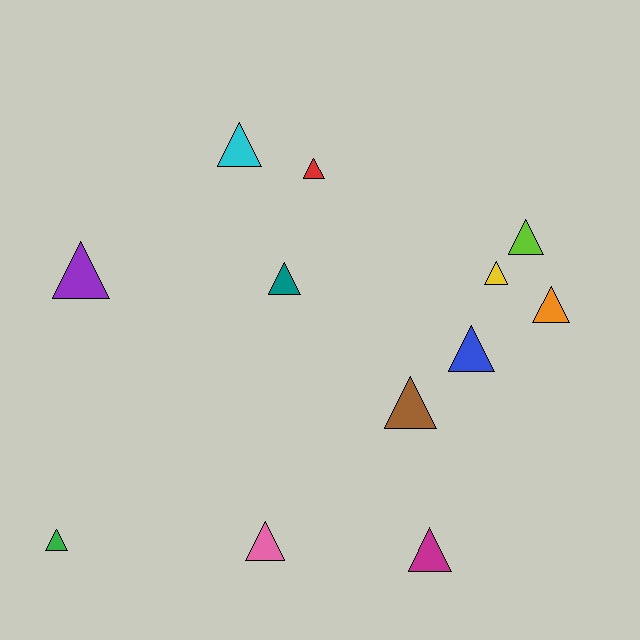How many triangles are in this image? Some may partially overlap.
There are 12 triangles.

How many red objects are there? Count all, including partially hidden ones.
There is 1 red object.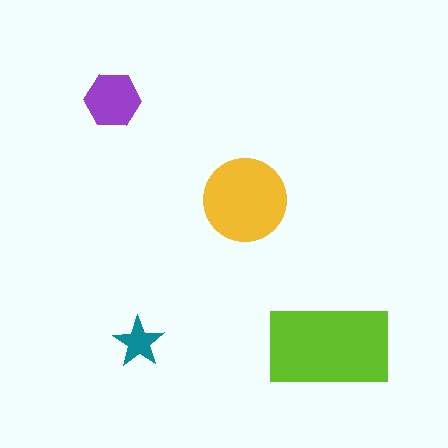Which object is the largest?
The lime rectangle.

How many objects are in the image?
There are 4 objects in the image.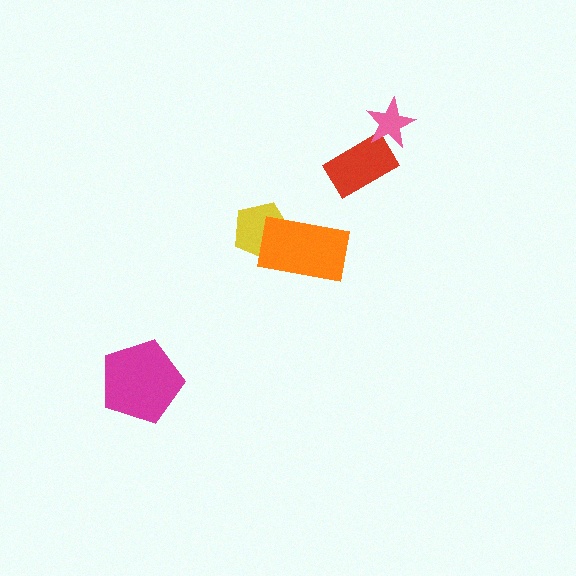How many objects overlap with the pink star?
1 object overlaps with the pink star.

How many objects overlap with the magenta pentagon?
0 objects overlap with the magenta pentagon.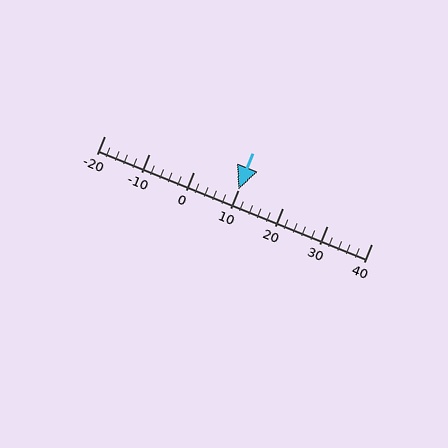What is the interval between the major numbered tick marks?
The major tick marks are spaced 10 units apart.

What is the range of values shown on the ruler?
The ruler shows values from -20 to 40.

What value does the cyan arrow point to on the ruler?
The cyan arrow points to approximately 10.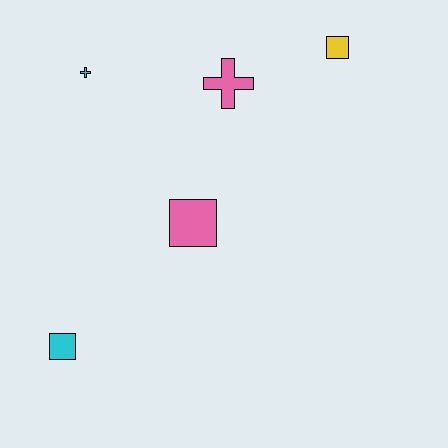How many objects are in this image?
There are 5 objects.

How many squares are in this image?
There are 3 squares.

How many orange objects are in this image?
There are no orange objects.